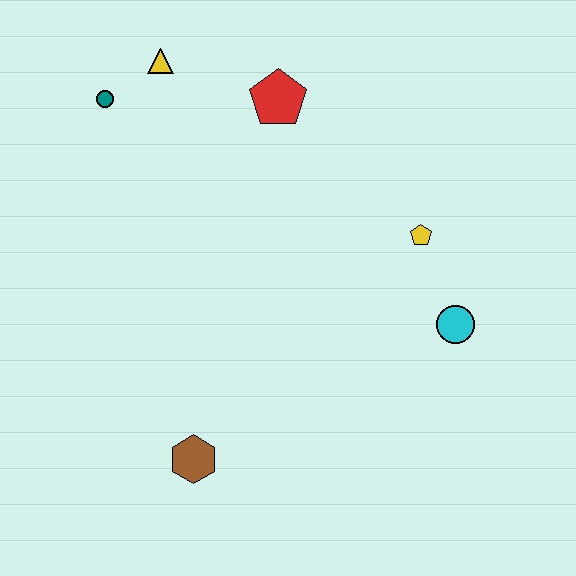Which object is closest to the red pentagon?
The yellow triangle is closest to the red pentagon.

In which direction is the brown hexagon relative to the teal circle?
The brown hexagon is below the teal circle.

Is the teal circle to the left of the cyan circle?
Yes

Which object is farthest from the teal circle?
The cyan circle is farthest from the teal circle.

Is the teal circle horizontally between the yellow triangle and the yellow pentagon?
No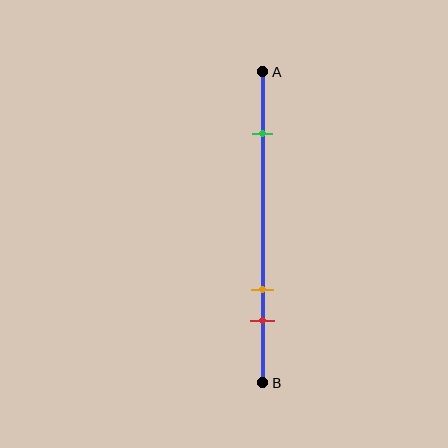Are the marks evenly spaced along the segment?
No, the marks are not evenly spaced.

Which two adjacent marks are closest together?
The orange and red marks are the closest adjacent pair.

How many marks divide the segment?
There are 3 marks dividing the segment.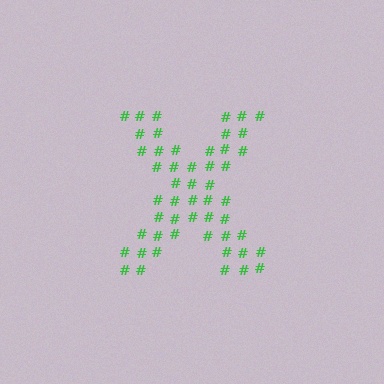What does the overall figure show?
The overall figure shows the letter X.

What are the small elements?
The small elements are hash symbols.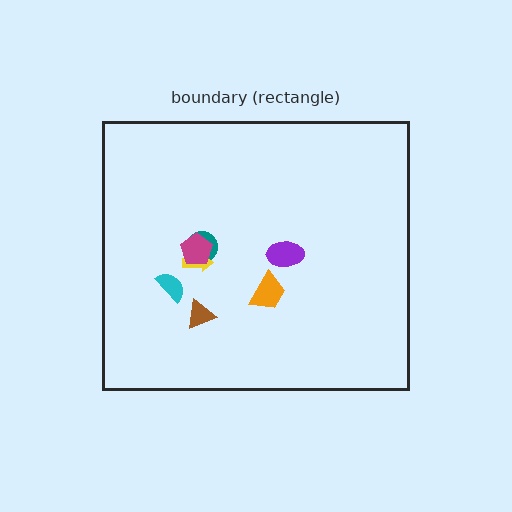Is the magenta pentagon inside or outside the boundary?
Inside.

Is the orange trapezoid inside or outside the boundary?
Inside.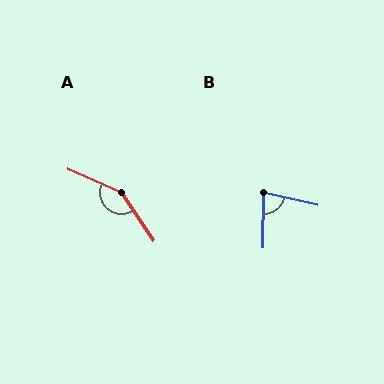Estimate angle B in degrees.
Approximately 78 degrees.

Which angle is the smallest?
B, at approximately 78 degrees.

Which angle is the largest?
A, at approximately 148 degrees.